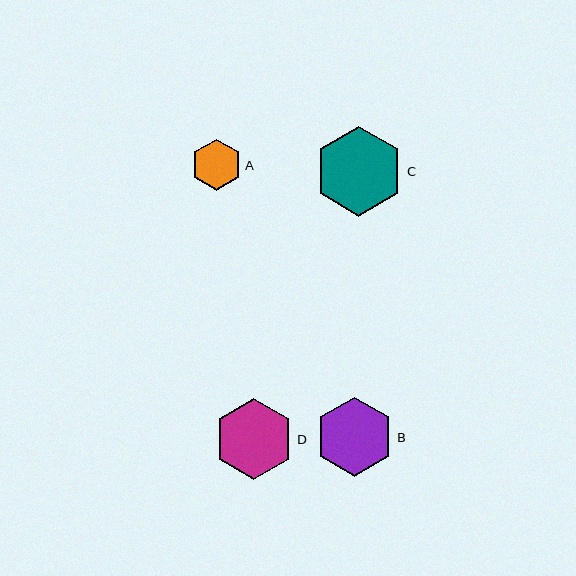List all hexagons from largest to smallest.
From largest to smallest: C, D, B, A.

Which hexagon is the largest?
Hexagon C is the largest with a size of approximately 90 pixels.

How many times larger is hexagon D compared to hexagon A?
Hexagon D is approximately 1.6 times the size of hexagon A.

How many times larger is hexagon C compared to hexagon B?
Hexagon C is approximately 1.1 times the size of hexagon B.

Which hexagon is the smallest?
Hexagon A is the smallest with a size of approximately 51 pixels.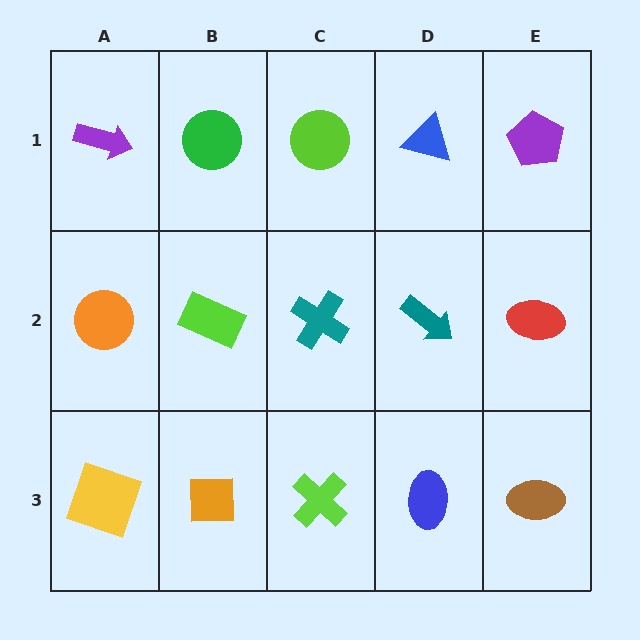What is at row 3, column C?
A lime cross.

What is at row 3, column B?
An orange square.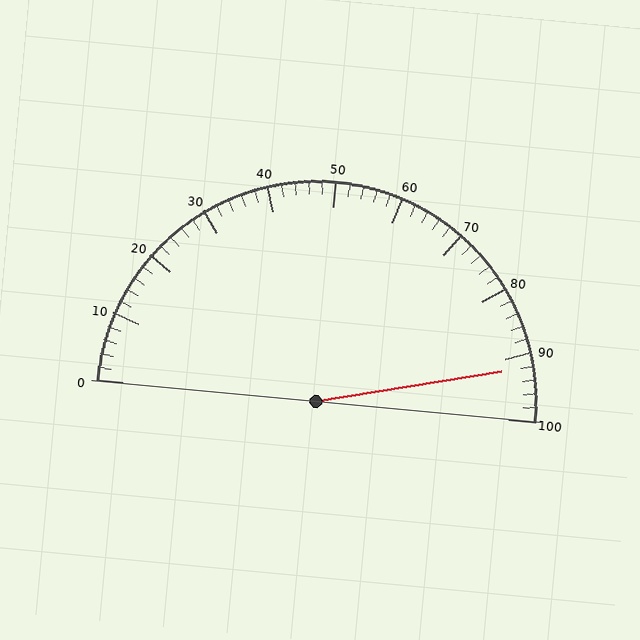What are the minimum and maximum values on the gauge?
The gauge ranges from 0 to 100.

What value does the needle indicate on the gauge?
The needle indicates approximately 92.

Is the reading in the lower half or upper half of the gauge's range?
The reading is in the upper half of the range (0 to 100).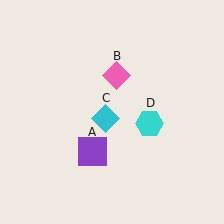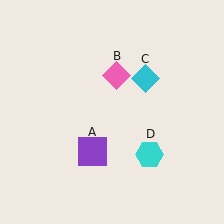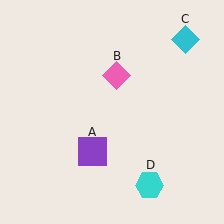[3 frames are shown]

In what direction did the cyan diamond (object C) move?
The cyan diamond (object C) moved up and to the right.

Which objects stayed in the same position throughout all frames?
Purple square (object A) and pink diamond (object B) remained stationary.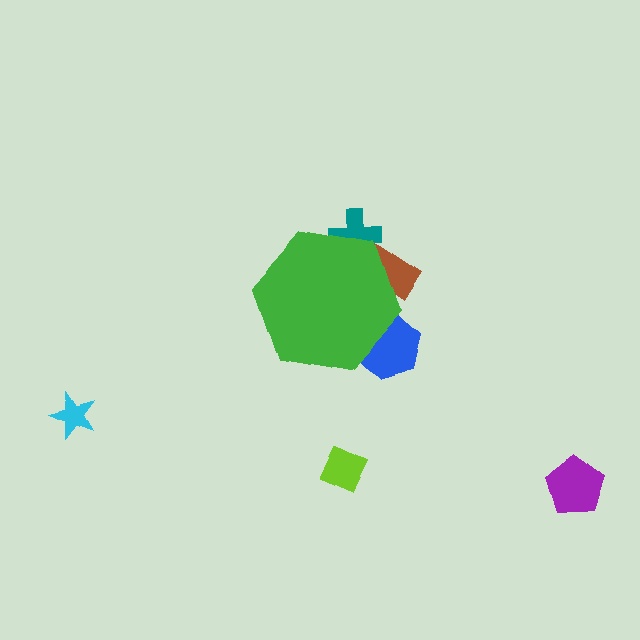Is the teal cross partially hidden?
Yes, the teal cross is partially hidden behind the green hexagon.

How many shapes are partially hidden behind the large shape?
3 shapes are partially hidden.